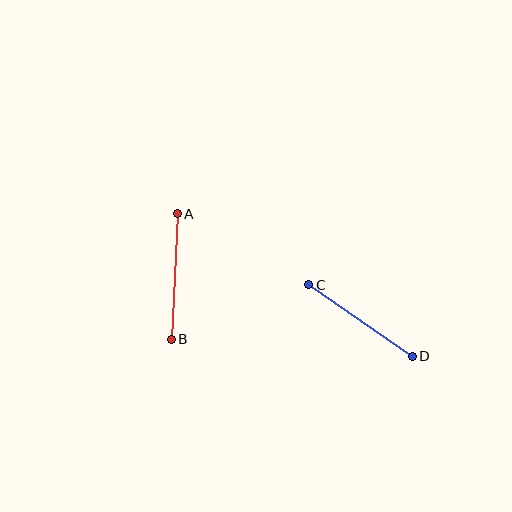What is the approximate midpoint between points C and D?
The midpoint is at approximately (361, 320) pixels.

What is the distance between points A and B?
The distance is approximately 125 pixels.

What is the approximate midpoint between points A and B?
The midpoint is at approximately (174, 276) pixels.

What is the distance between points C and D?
The distance is approximately 126 pixels.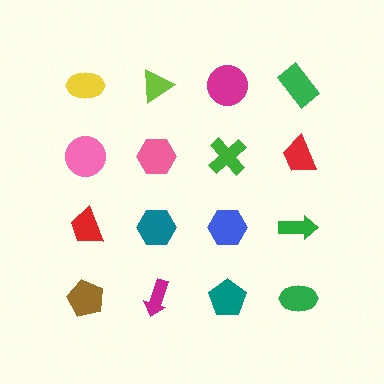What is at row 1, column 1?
A yellow ellipse.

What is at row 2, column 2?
A pink hexagon.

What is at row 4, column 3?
A teal pentagon.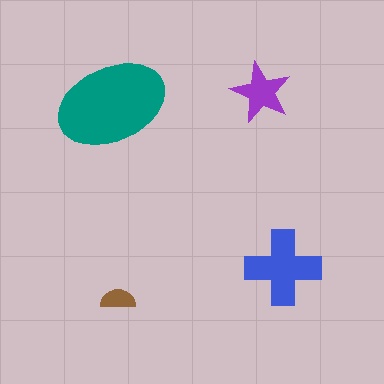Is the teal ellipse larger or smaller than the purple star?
Larger.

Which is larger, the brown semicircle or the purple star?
The purple star.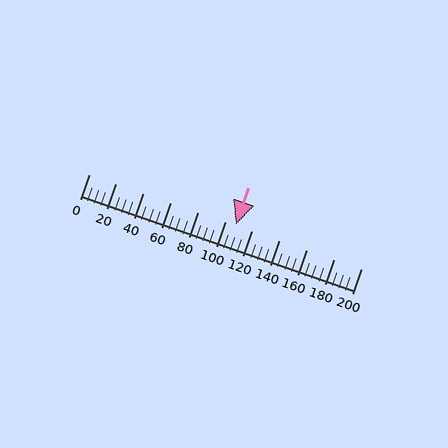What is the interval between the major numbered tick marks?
The major tick marks are spaced 20 units apart.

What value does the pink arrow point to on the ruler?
The pink arrow points to approximately 108.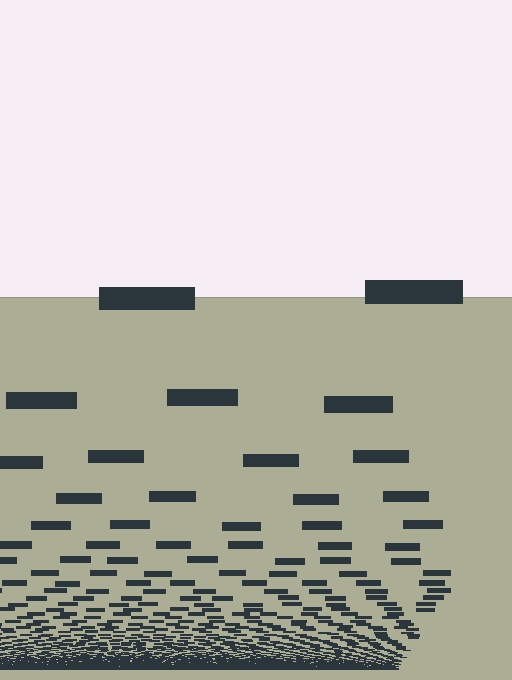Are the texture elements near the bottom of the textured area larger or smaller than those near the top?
Smaller. The gradient is inverted — elements near the bottom are smaller and denser.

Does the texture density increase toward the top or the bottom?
Density increases toward the bottom.